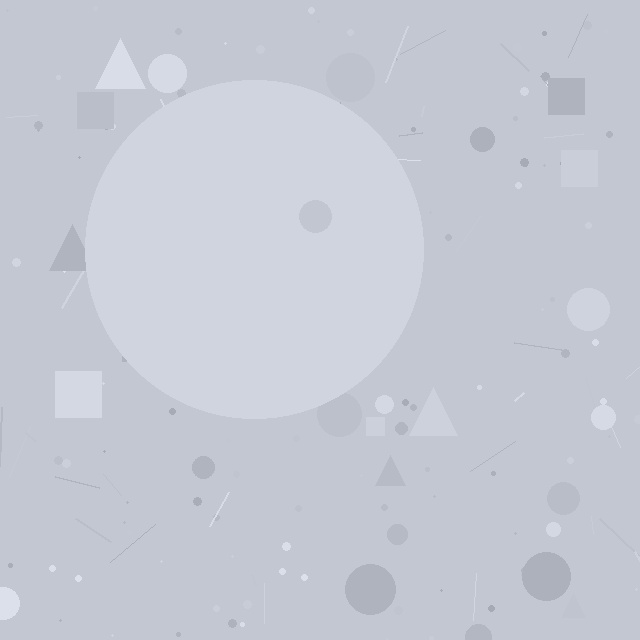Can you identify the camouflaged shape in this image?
The camouflaged shape is a circle.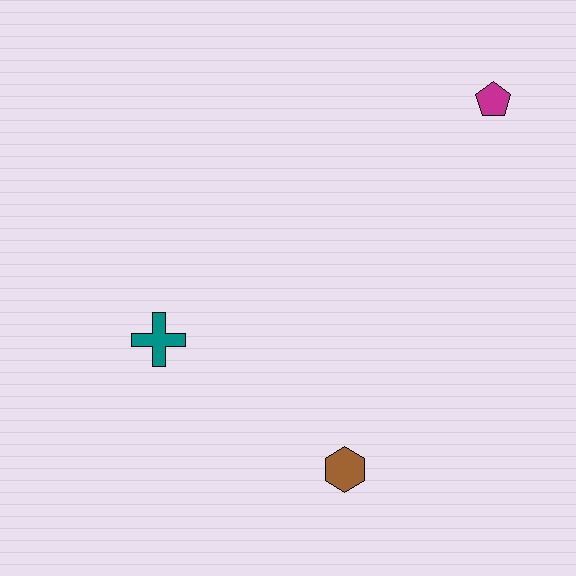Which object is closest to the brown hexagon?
The teal cross is closest to the brown hexagon.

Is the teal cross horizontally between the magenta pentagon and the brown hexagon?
No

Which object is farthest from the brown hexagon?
The magenta pentagon is farthest from the brown hexagon.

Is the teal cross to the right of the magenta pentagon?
No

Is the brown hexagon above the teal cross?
No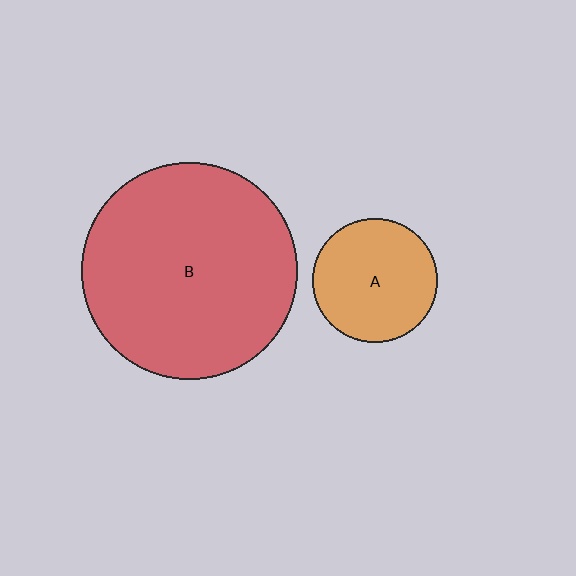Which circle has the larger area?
Circle B (red).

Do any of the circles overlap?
No, none of the circles overlap.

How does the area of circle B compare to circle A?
Approximately 3.0 times.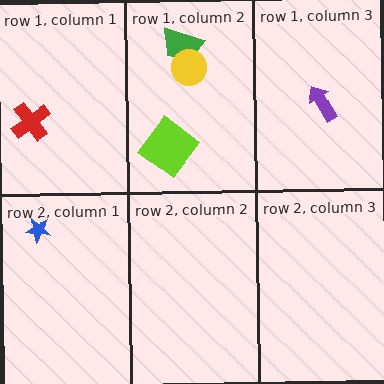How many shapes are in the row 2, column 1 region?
1.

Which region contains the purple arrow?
The row 1, column 3 region.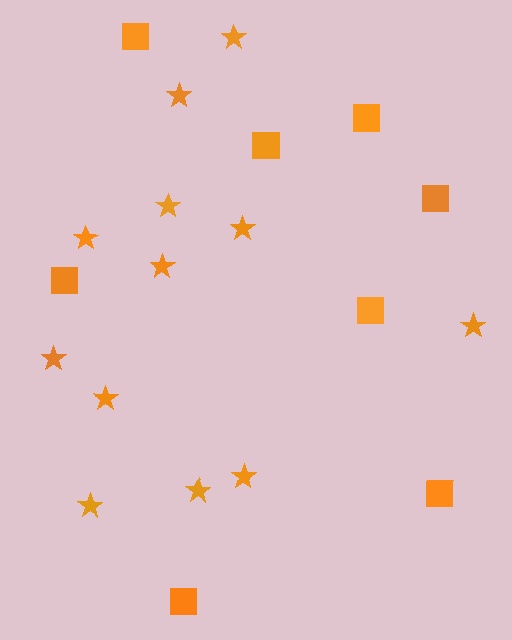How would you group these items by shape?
There are 2 groups: one group of stars (12) and one group of squares (8).